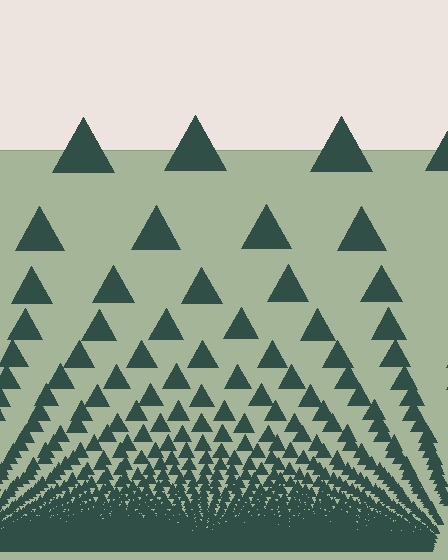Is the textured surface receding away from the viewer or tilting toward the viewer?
The surface appears to tilt toward the viewer. Texture elements get larger and sparser toward the top.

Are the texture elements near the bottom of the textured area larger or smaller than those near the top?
Smaller. The gradient is inverted — elements near the bottom are smaller and denser.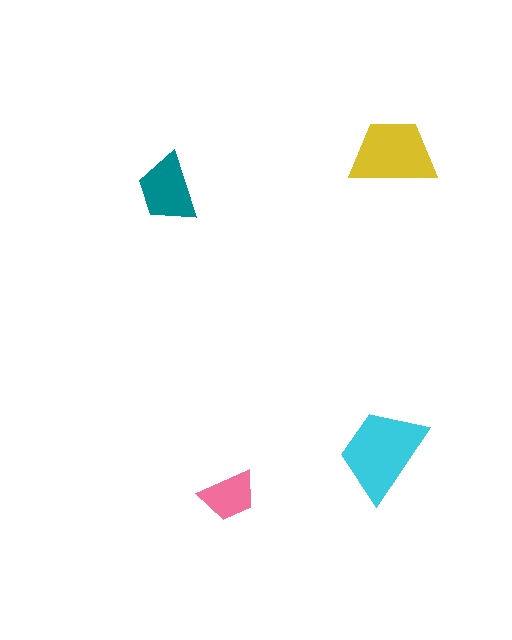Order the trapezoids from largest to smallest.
the cyan one, the yellow one, the teal one, the pink one.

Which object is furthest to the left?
The teal trapezoid is leftmost.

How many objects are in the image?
There are 4 objects in the image.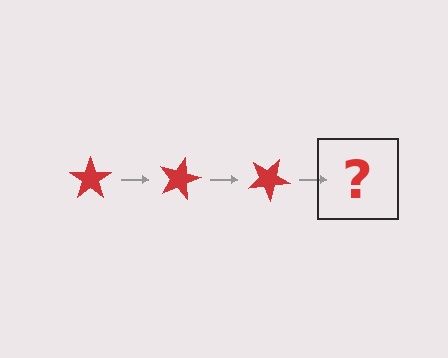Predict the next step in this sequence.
The next step is a red star rotated 45 degrees.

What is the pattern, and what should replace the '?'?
The pattern is that the star rotates 15 degrees each step. The '?' should be a red star rotated 45 degrees.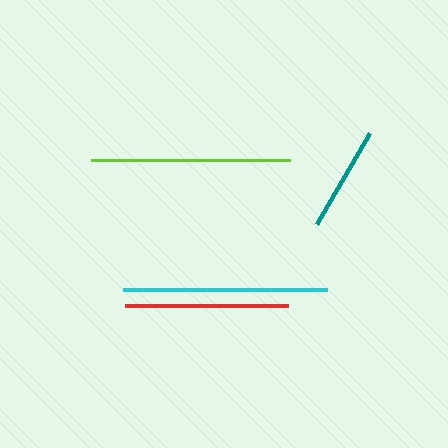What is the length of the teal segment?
The teal segment is approximately 106 pixels long.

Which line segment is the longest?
The cyan line is the longest at approximately 205 pixels.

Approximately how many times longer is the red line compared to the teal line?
The red line is approximately 1.5 times the length of the teal line.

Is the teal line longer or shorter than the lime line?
The lime line is longer than the teal line.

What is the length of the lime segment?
The lime segment is approximately 199 pixels long.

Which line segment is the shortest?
The teal line is the shortest at approximately 106 pixels.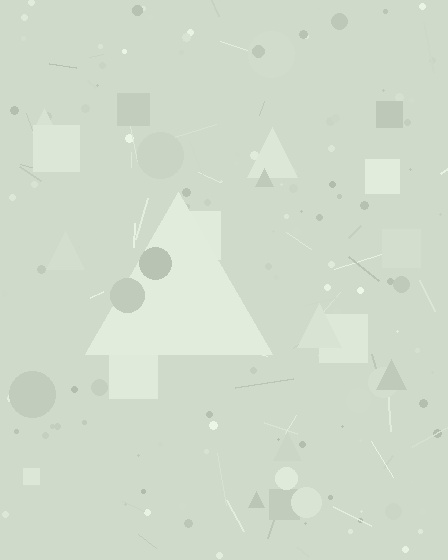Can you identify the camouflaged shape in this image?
The camouflaged shape is a triangle.